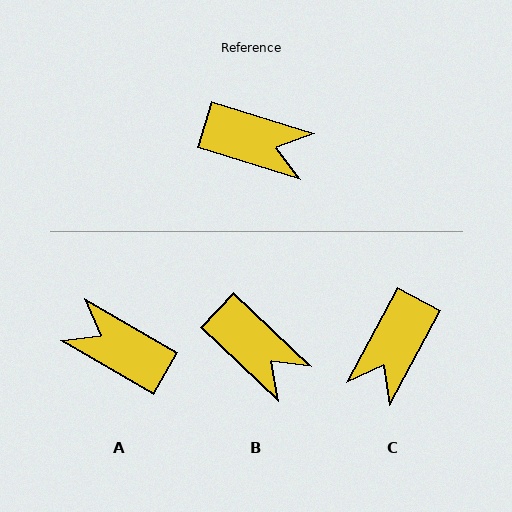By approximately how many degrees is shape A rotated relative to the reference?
Approximately 167 degrees counter-clockwise.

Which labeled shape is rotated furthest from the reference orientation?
A, about 167 degrees away.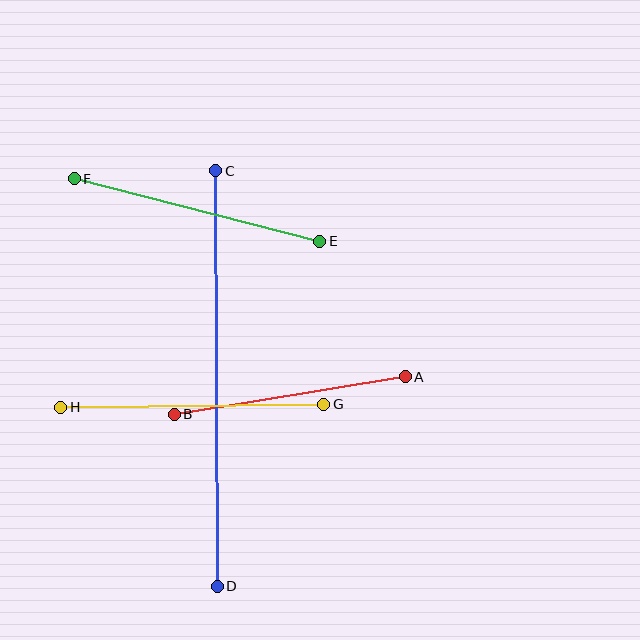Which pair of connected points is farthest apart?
Points C and D are farthest apart.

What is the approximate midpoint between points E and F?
The midpoint is at approximately (197, 210) pixels.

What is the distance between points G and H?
The distance is approximately 263 pixels.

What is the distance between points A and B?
The distance is approximately 234 pixels.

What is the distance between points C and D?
The distance is approximately 416 pixels.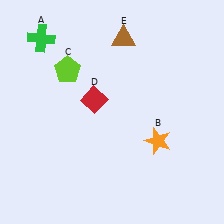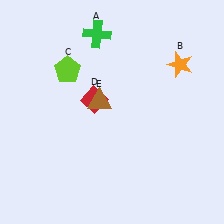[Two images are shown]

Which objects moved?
The objects that moved are: the green cross (A), the orange star (B), the brown triangle (E).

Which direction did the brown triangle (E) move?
The brown triangle (E) moved down.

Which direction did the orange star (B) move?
The orange star (B) moved up.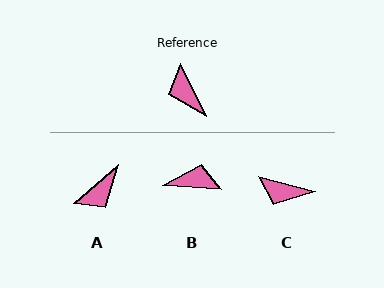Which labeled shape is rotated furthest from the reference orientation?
B, about 120 degrees away.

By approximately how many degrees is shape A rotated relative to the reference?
Approximately 104 degrees counter-clockwise.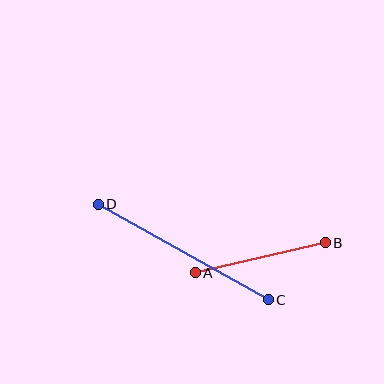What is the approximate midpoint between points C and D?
The midpoint is at approximately (183, 252) pixels.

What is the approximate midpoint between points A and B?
The midpoint is at approximately (260, 258) pixels.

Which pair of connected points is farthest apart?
Points C and D are farthest apart.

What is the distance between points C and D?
The distance is approximately 195 pixels.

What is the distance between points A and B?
The distance is approximately 134 pixels.